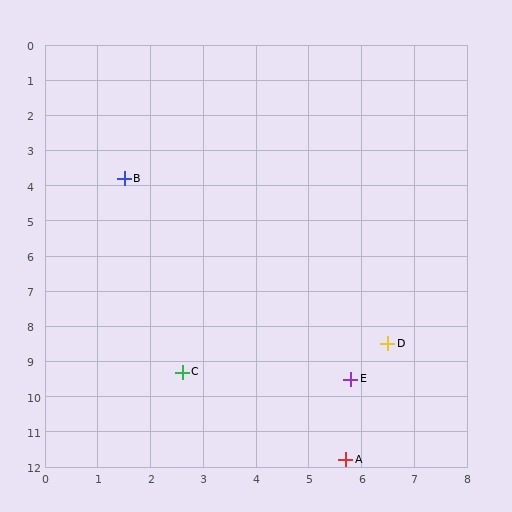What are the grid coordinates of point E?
Point E is at approximately (5.8, 9.5).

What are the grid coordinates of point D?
Point D is at approximately (6.5, 8.5).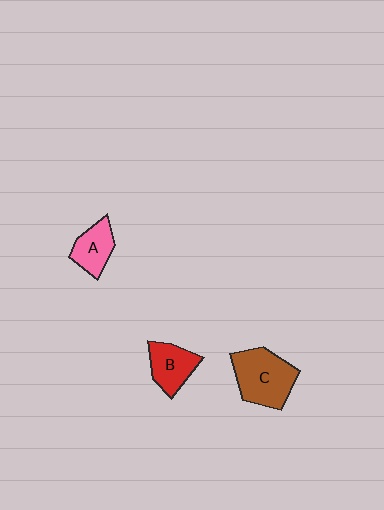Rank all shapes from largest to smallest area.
From largest to smallest: C (brown), B (red), A (pink).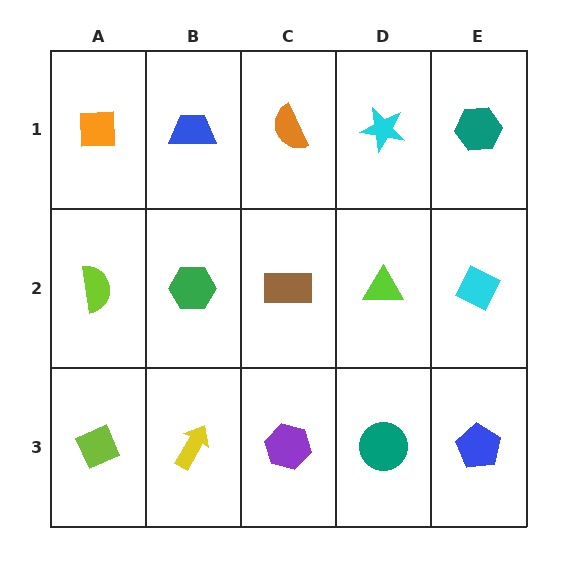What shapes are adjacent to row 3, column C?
A brown rectangle (row 2, column C), a yellow arrow (row 3, column B), a teal circle (row 3, column D).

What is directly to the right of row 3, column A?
A yellow arrow.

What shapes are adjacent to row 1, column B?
A green hexagon (row 2, column B), an orange square (row 1, column A), an orange semicircle (row 1, column C).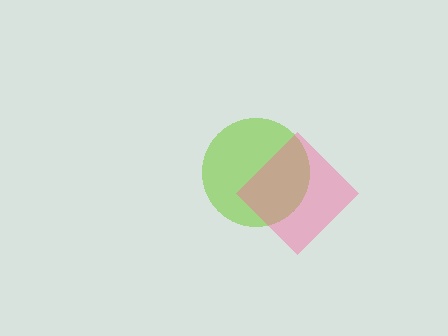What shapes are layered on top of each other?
The layered shapes are: a lime circle, a pink diamond.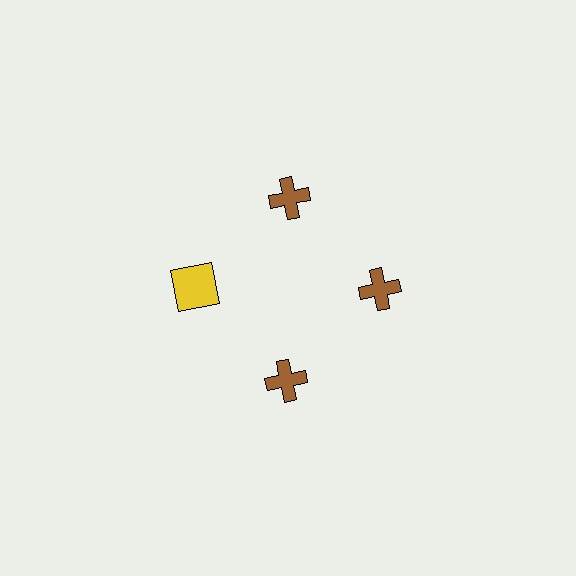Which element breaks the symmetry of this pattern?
The yellow square at roughly the 9 o'clock position breaks the symmetry. All other shapes are brown crosses.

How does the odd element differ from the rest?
It differs in both color (yellow instead of brown) and shape (square instead of cross).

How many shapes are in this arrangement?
There are 4 shapes arranged in a ring pattern.